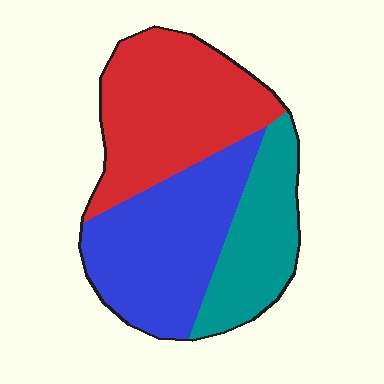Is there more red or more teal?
Red.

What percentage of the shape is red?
Red takes up about two fifths (2/5) of the shape.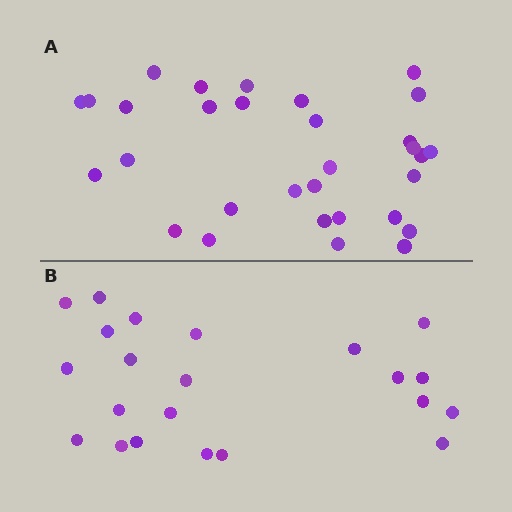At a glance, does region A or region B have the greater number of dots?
Region A (the top region) has more dots.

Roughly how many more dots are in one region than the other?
Region A has roughly 8 or so more dots than region B.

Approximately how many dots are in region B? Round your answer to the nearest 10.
About 20 dots. (The exact count is 22, which rounds to 20.)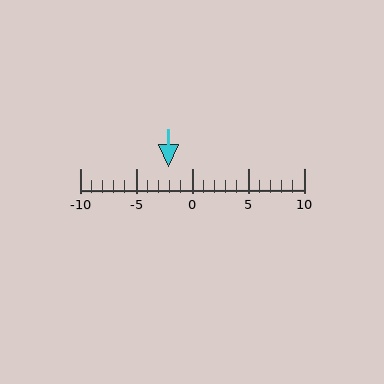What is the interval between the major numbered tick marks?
The major tick marks are spaced 5 units apart.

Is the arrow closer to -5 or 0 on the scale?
The arrow is closer to 0.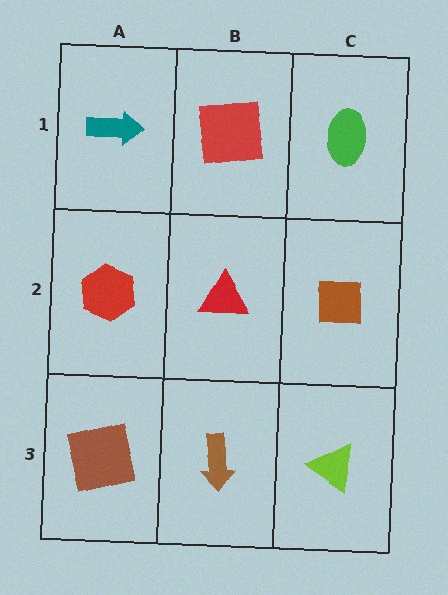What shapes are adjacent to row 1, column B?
A red triangle (row 2, column B), a teal arrow (row 1, column A), a green ellipse (row 1, column C).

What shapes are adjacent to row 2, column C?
A green ellipse (row 1, column C), a lime triangle (row 3, column C), a red triangle (row 2, column B).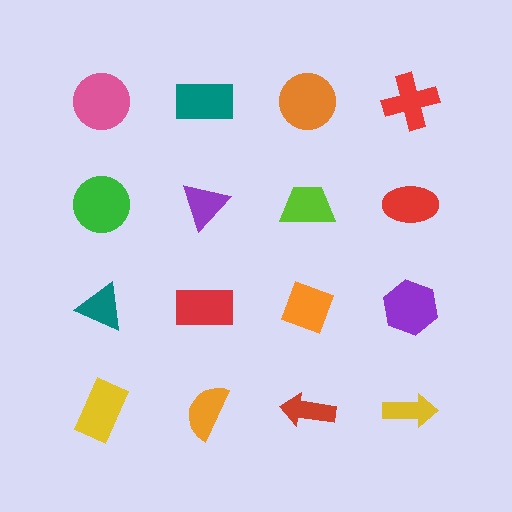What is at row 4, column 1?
A yellow rectangle.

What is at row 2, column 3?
A lime trapezoid.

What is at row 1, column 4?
A red cross.